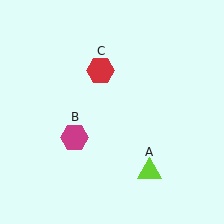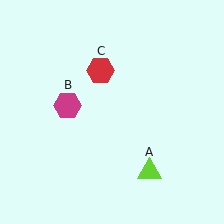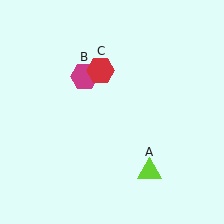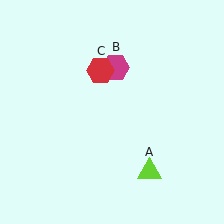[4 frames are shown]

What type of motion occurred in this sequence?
The magenta hexagon (object B) rotated clockwise around the center of the scene.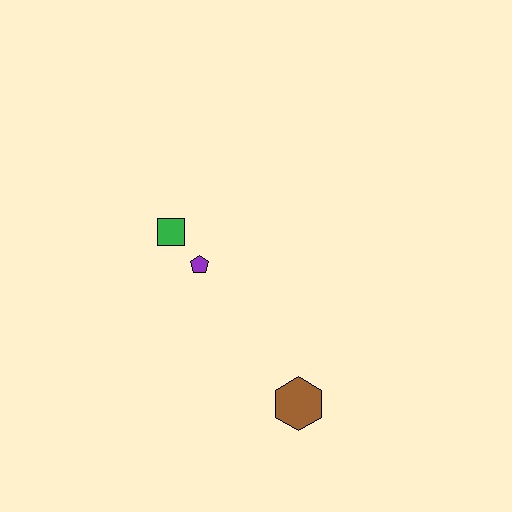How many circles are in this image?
There are no circles.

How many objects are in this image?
There are 3 objects.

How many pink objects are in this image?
There are no pink objects.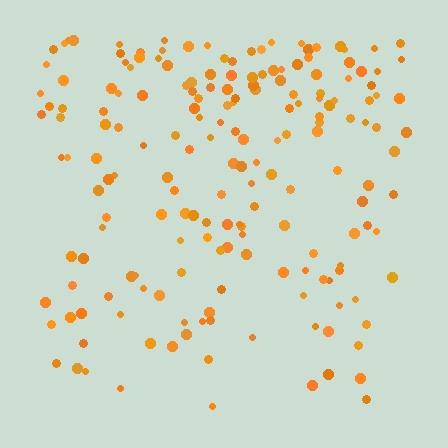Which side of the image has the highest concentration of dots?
The top.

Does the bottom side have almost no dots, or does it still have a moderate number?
Still a moderate number, just noticeably fewer than the top.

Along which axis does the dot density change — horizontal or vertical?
Vertical.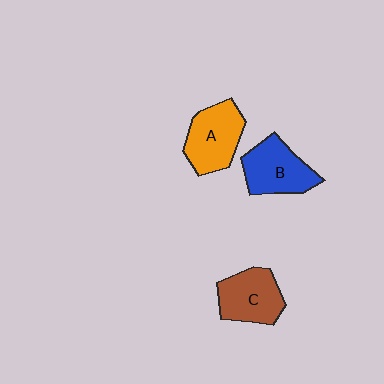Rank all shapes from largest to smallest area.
From largest to smallest: A (orange), B (blue), C (brown).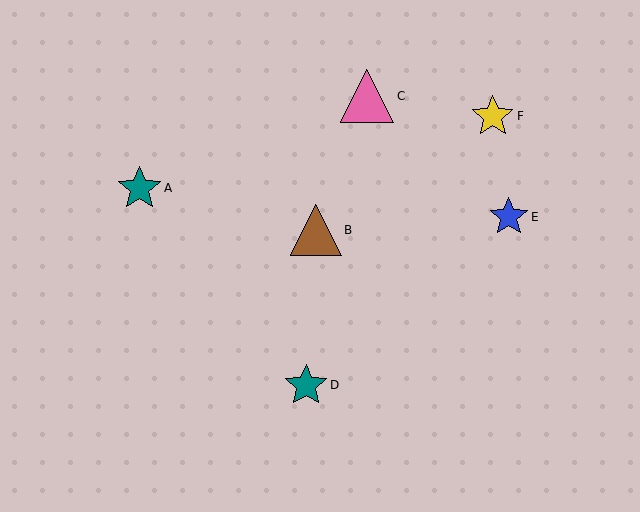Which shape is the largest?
The pink triangle (labeled C) is the largest.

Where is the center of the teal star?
The center of the teal star is at (306, 385).